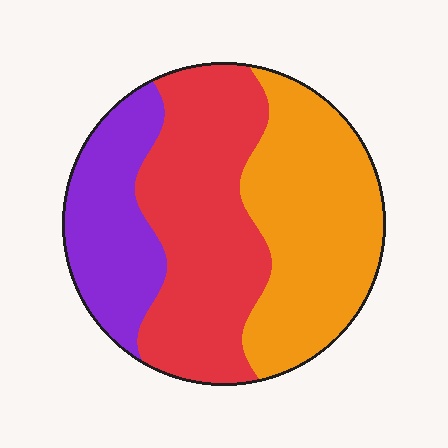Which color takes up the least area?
Purple, at roughly 20%.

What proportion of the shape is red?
Red takes up about two fifths (2/5) of the shape.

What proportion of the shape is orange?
Orange takes up about three eighths (3/8) of the shape.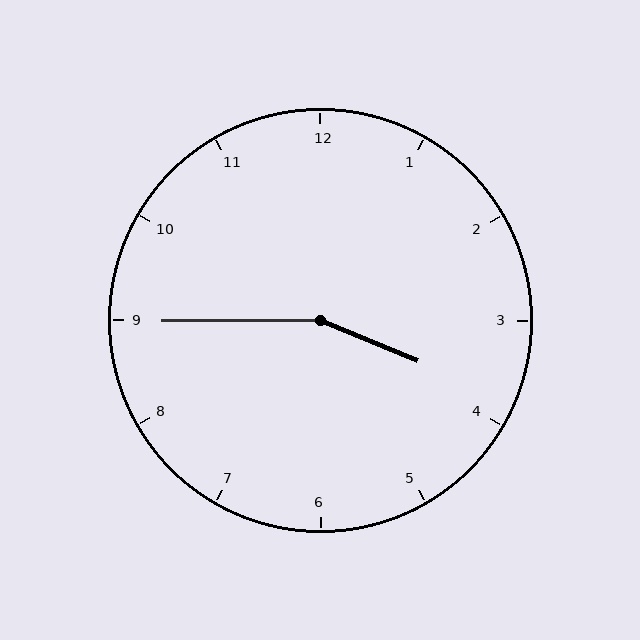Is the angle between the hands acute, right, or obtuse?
It is obtuse.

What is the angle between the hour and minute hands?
Approximately 158 degrees.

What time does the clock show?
3:45.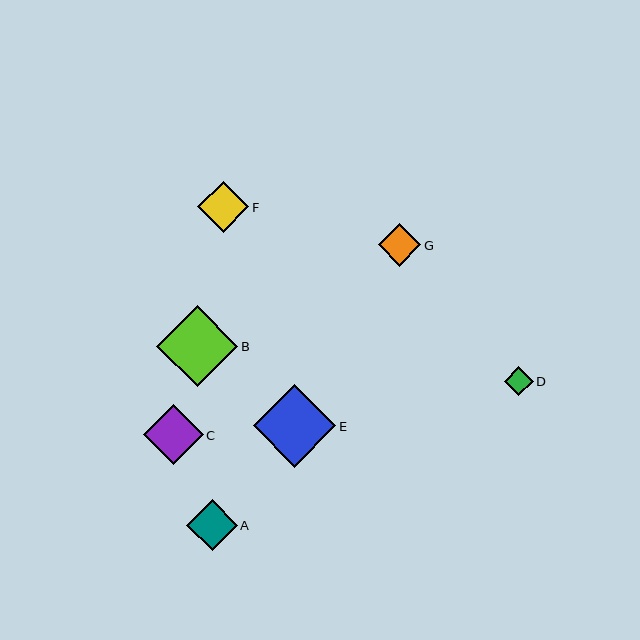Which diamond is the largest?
Diamond E is the largest with a size of approximately 83 pixels.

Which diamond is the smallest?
Diamond D is the smallest with a size of approximately 29 pixels.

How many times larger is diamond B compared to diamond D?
Diamond B is approximately 2.8 times the size of diamond D.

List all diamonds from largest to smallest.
From largest to smallest: E, B, C, A, F, G, D.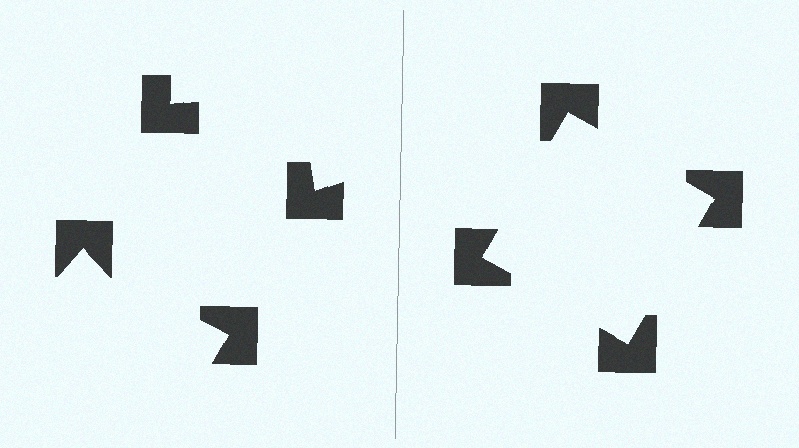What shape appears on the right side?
An illusory square.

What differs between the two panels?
The notched squares are positioned identically on both sides; only the wedge orientations differ. On the right they align to a square; on the left they are misaligned.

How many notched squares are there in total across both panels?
8 — 4 on each side.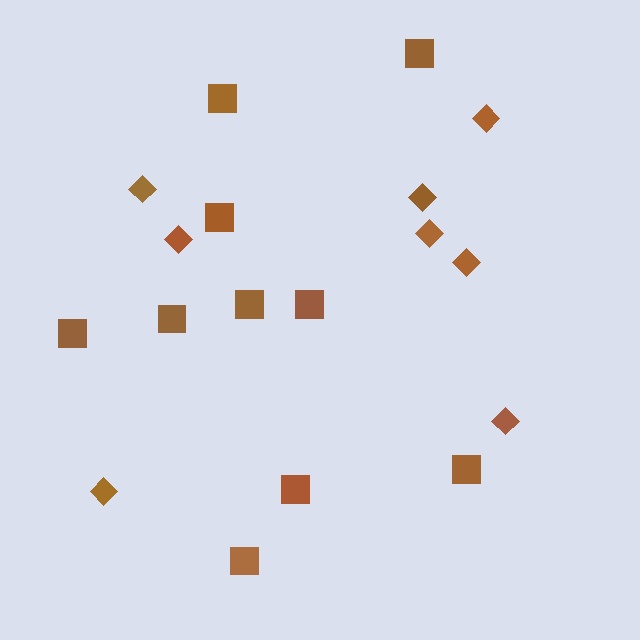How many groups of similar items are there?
There are 2 groups: one group of diamonds (8) and one group of squares (10).